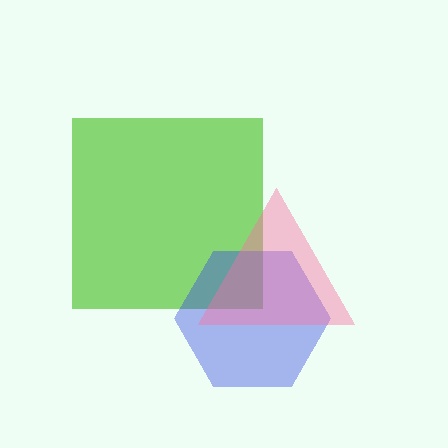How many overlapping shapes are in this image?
There are 3 overlapping shapes in the image.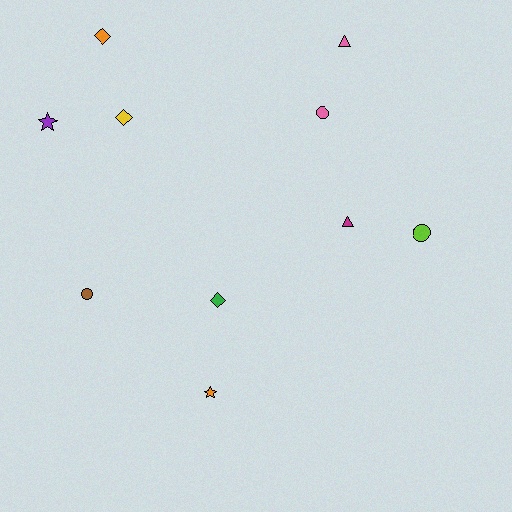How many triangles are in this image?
There are 2 triangles.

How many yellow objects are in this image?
There is 1 yellow object.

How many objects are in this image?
There are 10 objects.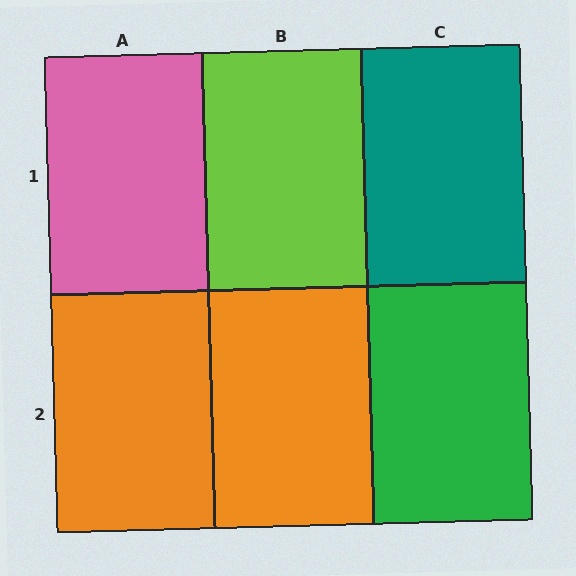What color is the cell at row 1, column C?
Teal.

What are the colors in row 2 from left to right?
Orange, orange, green.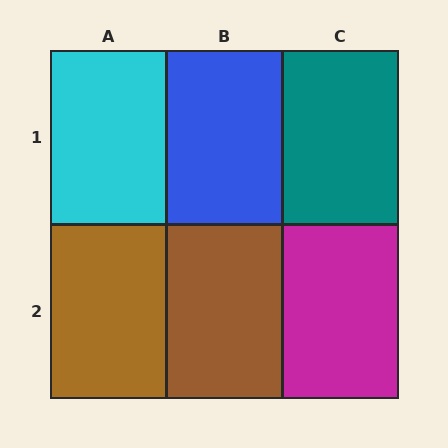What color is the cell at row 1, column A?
Cyan.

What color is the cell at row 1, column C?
Teal.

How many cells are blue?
1 cell is blue.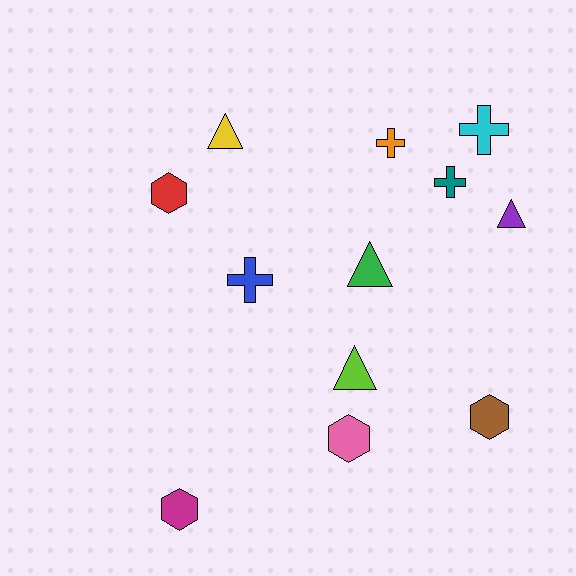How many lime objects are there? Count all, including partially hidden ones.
There is 1 lime object.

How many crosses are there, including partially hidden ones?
There are 4 crosses.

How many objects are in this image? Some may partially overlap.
There are 12 objects.